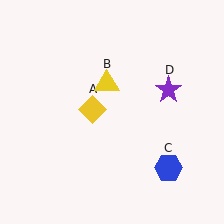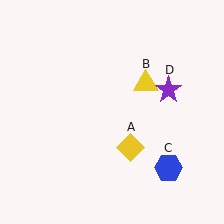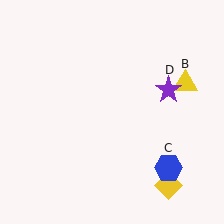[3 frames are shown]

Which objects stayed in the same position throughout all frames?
Blue hexagon (object C) and purple star (object D) remained stationary.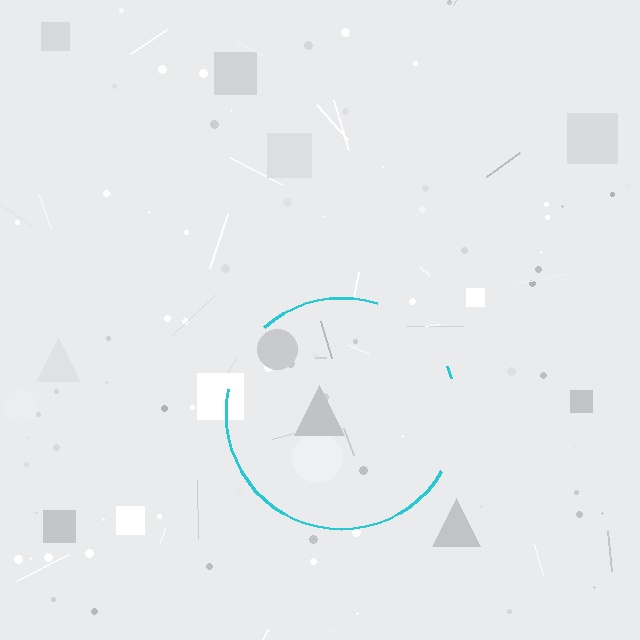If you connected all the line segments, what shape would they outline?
They would outline a circle.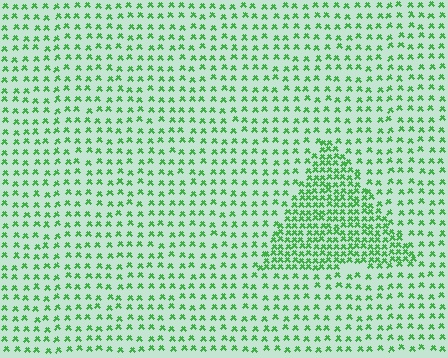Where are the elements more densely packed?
The elements are more densely packed inside the triangle boundary.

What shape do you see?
I see a triangle.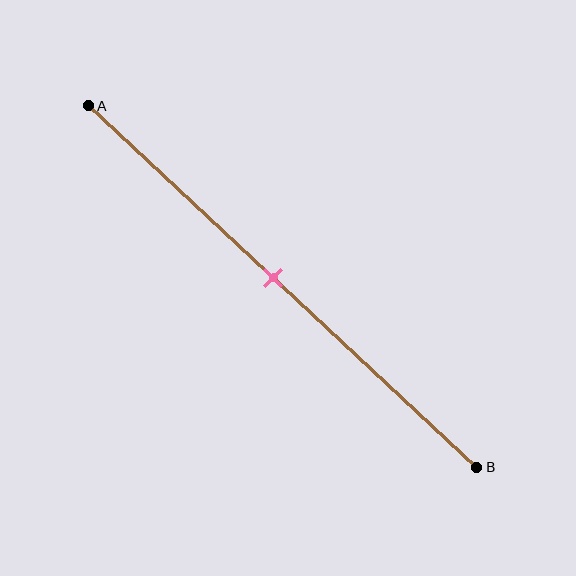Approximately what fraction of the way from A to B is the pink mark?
The pink mark is approximately 50% of the way from A to B.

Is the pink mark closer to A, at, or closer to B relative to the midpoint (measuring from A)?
The pink mark is approximately at the midpoint of segment AB.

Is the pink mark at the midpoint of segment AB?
Yes, the mark is approximately at the midpoint.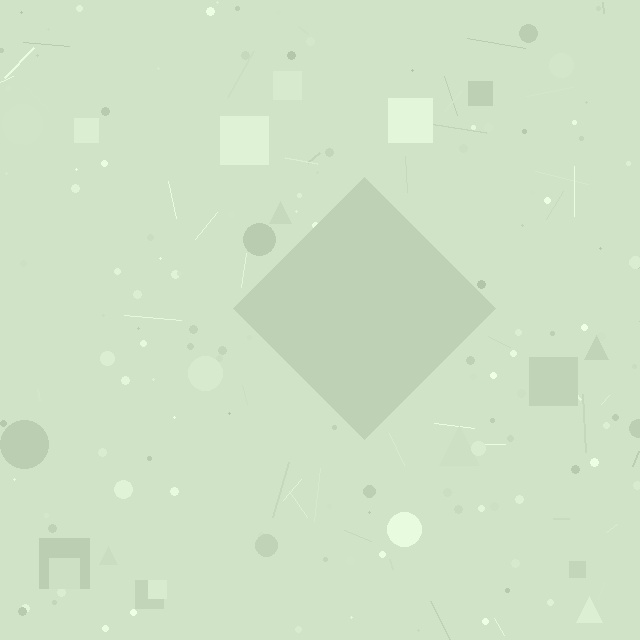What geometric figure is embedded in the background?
A diamond is embedded in the background.